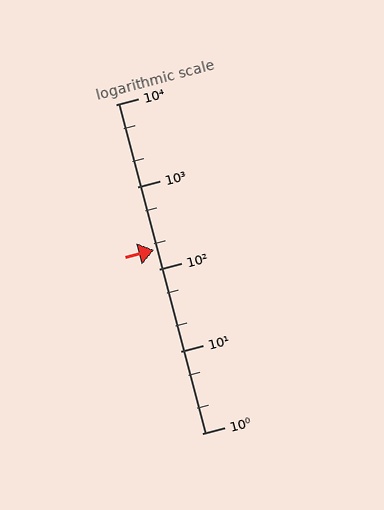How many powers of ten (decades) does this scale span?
The scale spans 4 decades, from 1 to 10000.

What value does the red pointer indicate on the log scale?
The pointer indicates approximately 170.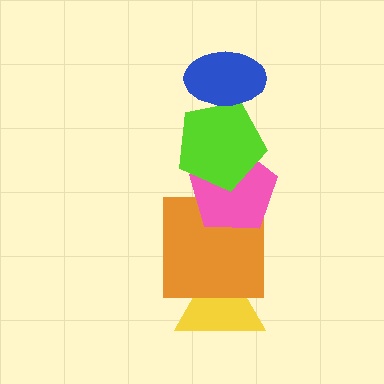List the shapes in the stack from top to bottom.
From top to bottom: the blue ellipse, the lime pentagon, the pink pentagon, the orange square, the yellow triangle.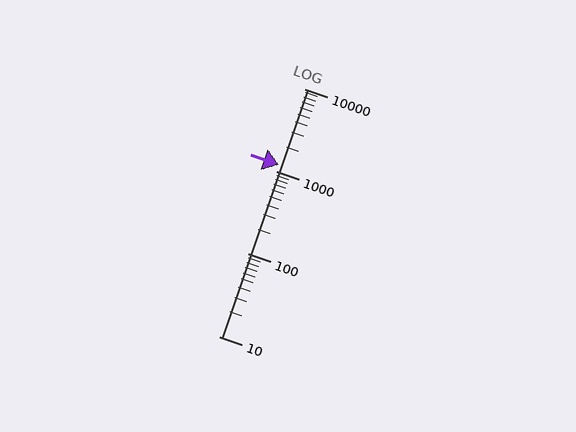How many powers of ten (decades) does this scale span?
The scale spans 3 decades, from 10 to 10000.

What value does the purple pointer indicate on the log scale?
The pointer indicates approximately 1200.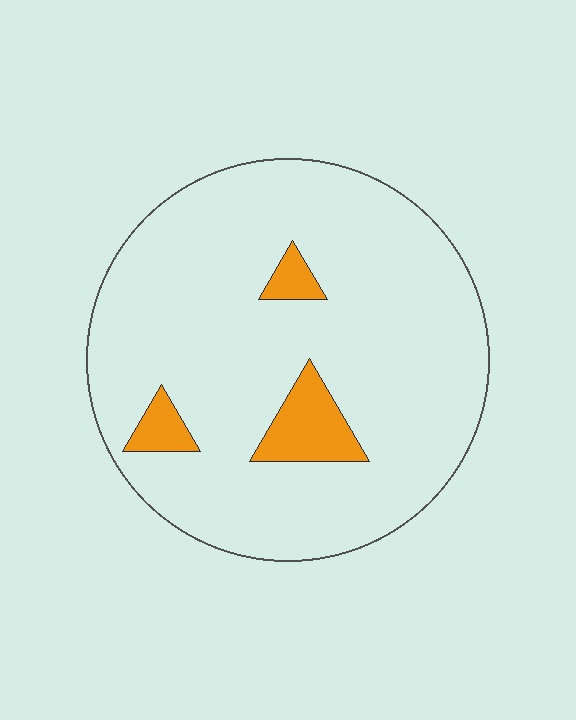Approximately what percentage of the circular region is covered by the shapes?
Approximately 10%.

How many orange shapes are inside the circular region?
3.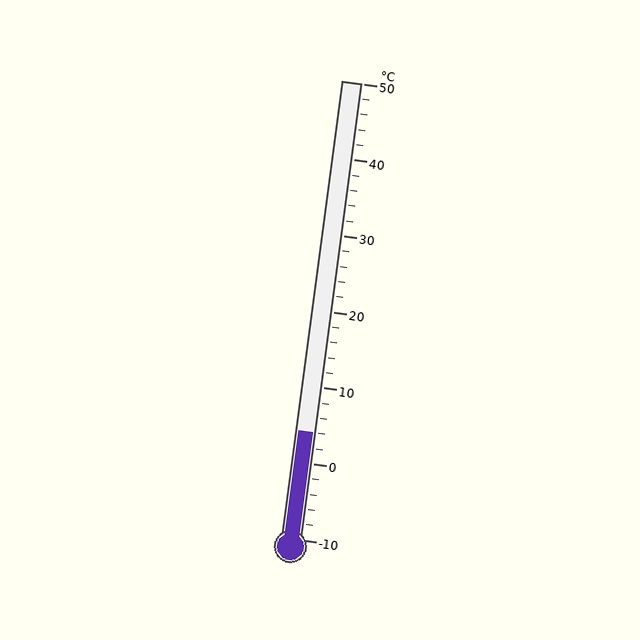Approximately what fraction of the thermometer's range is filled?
The thermometer is filled to approximately 25% of its range.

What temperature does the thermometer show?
The thermometer shows approximately 4°C.